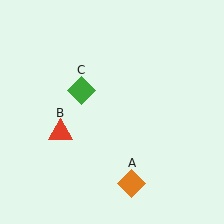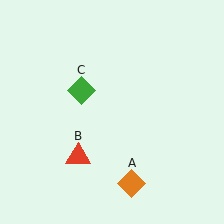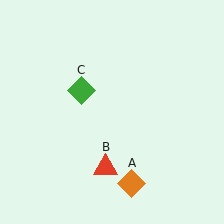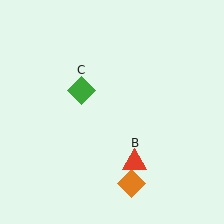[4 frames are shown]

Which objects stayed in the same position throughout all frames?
Orange diamond (object A) and green diamond (object C) remained stationary.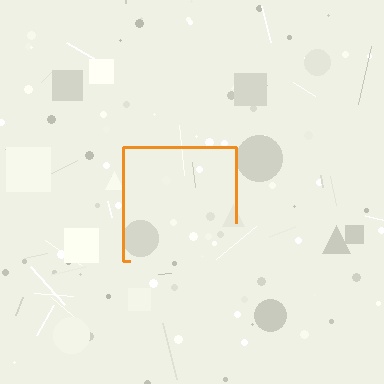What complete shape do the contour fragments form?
The contour fragments form a square.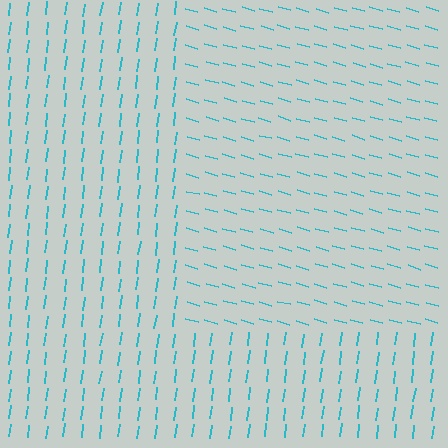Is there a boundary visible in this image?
Yes, there is a texture boundary formed by a change in line orientation.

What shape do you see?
I see a rectangle.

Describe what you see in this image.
The image is filled with small cyan line segments. A rectangle region in the image has lines oriented differently from the surrounding lines, creating a visible texture boundary.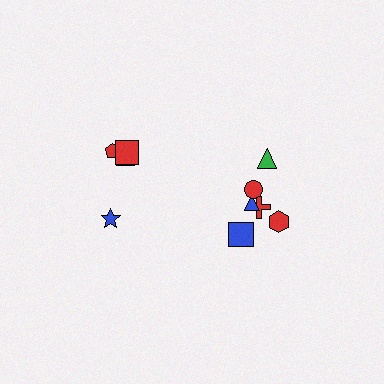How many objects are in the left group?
There are 4 objects.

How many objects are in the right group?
There are 6 objects.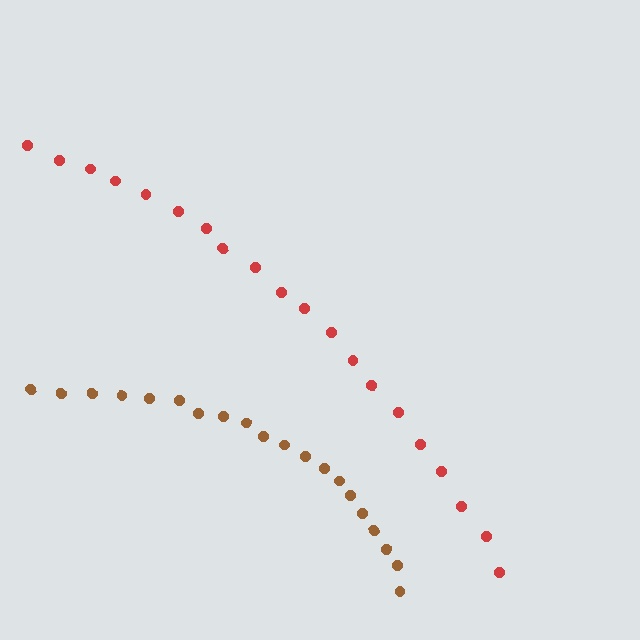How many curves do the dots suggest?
There are 2 distinct paths.